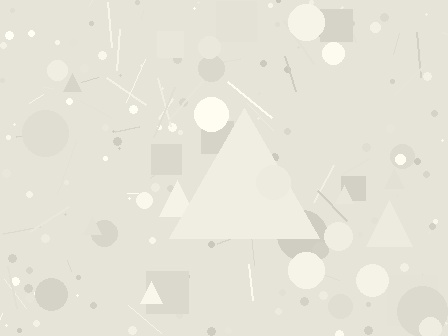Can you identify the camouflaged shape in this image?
The camouflaged shape is a triangle.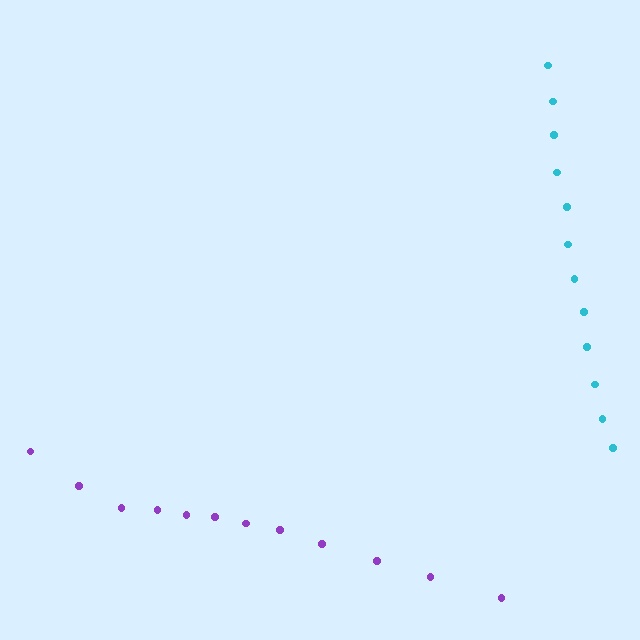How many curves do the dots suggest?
There are 2 distinct paths.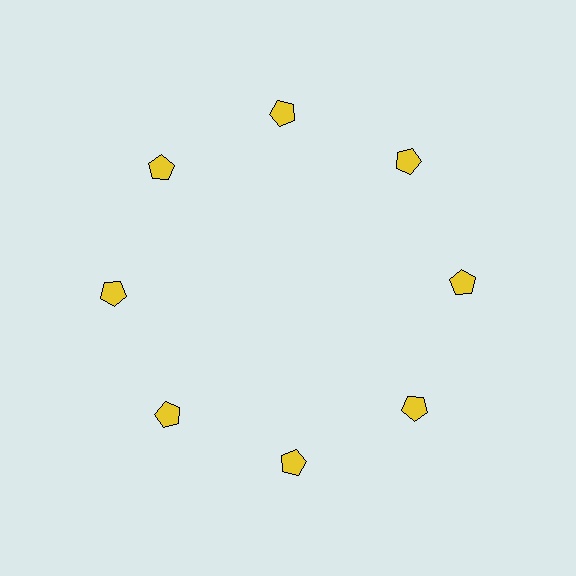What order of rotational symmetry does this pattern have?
This pattern has 8-fold rotational symmetry.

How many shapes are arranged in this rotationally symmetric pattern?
There are 8 shapes, arranged in 8 groups of 1.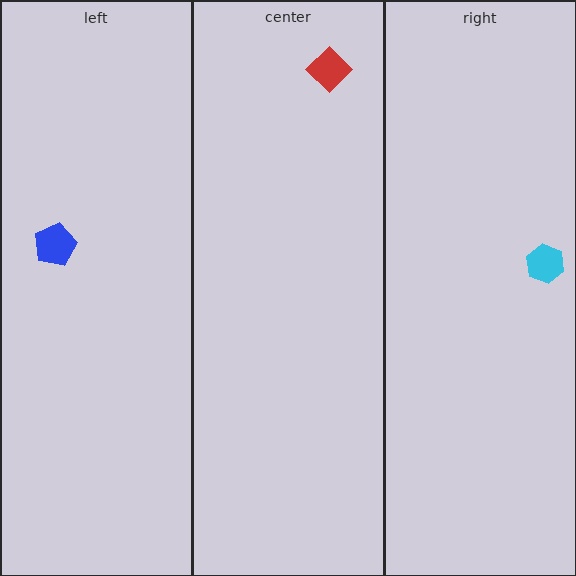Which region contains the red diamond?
The center region.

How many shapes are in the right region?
1.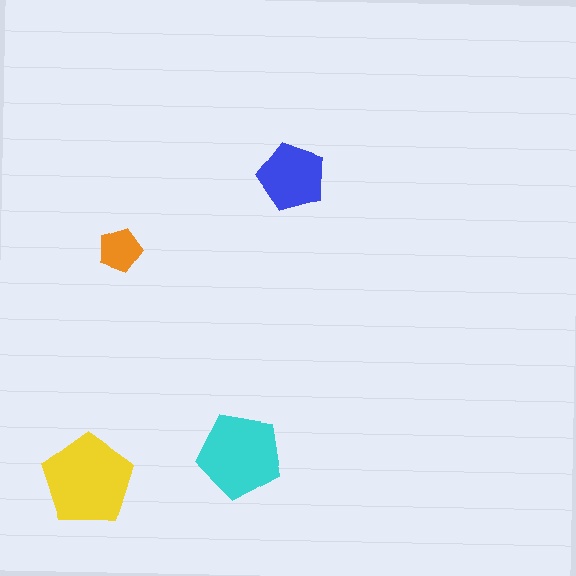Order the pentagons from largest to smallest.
the yellow one, the cyan one, the blue one, the orange one.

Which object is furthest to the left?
The yellow pentagon is leftmost.